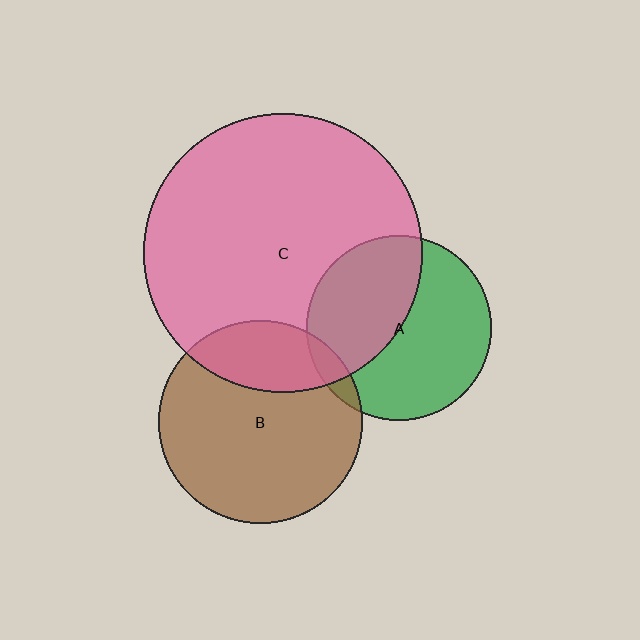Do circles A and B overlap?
Yes.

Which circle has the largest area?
Circle C (pink).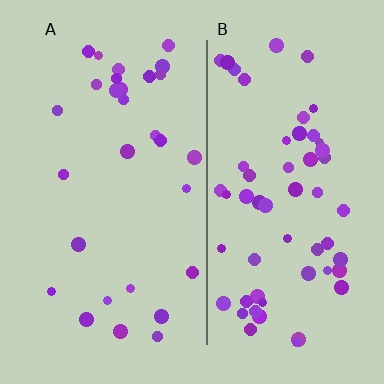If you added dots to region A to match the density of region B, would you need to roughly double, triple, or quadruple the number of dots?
Approximately double.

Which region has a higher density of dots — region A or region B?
B (the right).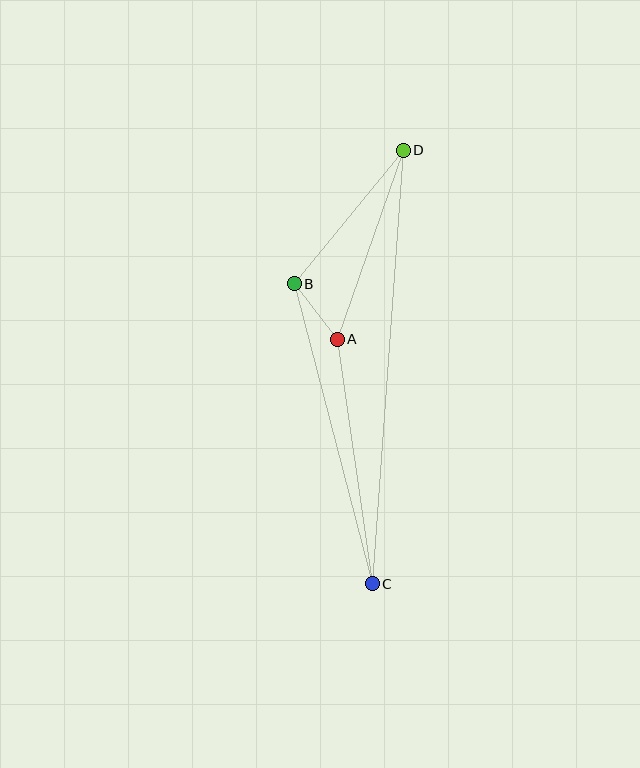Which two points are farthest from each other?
Points C and D are farthest from each other.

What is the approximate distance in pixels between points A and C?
The distance between A and C is approximately 247 pixels.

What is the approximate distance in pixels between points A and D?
The distance between A and D is approximately 200 pixels.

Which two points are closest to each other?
Points A and B are closest to each other.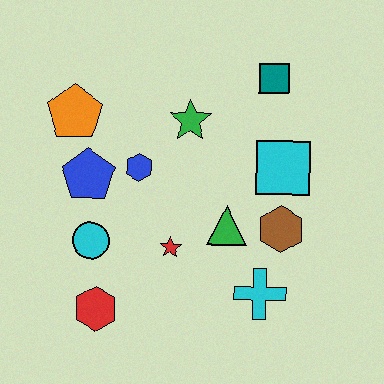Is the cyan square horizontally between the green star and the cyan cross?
No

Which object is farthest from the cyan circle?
The teal square is farthest from the cyan circle.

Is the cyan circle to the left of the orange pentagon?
No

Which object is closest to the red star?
The green triangle is closest to the red star.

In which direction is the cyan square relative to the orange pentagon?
The cyan square is to the right of the orange pentagon.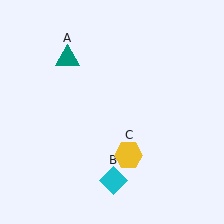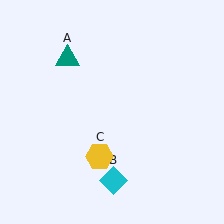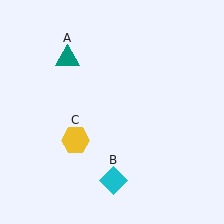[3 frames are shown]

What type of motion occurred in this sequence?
The yellow hexagon (object C) rotated clockwise around the center of the scene.